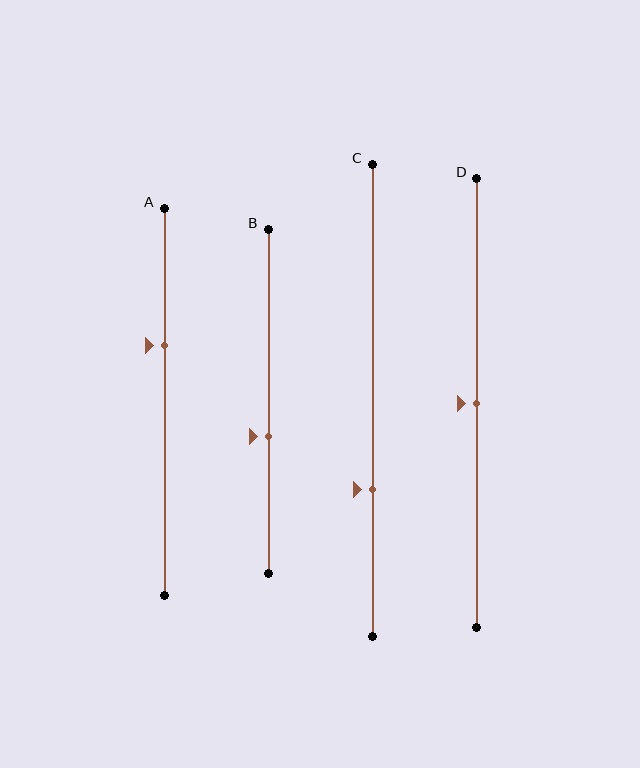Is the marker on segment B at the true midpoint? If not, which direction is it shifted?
No, the marker on segment B is shifted downward by about 10% of the segment length.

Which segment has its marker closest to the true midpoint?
Segment D has its marker closest to the true midpoint.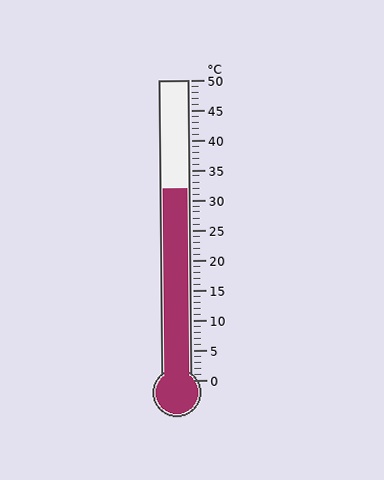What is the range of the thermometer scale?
The thermometer scale ranges from 0°C to 50°C.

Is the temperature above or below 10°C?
The temperature is above 10°C.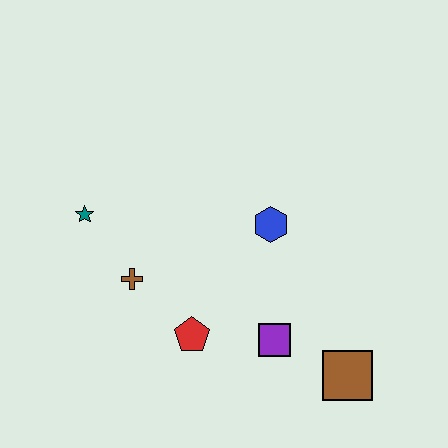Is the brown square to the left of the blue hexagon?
No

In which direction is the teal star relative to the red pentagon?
The teal star is above the red pentagon.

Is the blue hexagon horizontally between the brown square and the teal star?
Yes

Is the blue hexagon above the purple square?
Yes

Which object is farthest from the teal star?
The brown square is farthest from the teal star.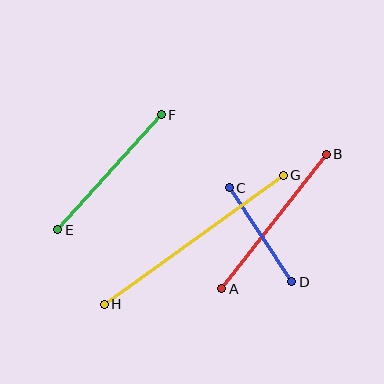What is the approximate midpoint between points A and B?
The midpoint is at approximately (274, 222) pixels.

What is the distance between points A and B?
The distance is approximately 171 pixels.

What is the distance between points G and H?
The distance is approximately 221 pixels.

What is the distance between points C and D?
The distance is approximately 113 pixels.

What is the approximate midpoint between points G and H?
The midpoint is at approximately (194, 240) pixels.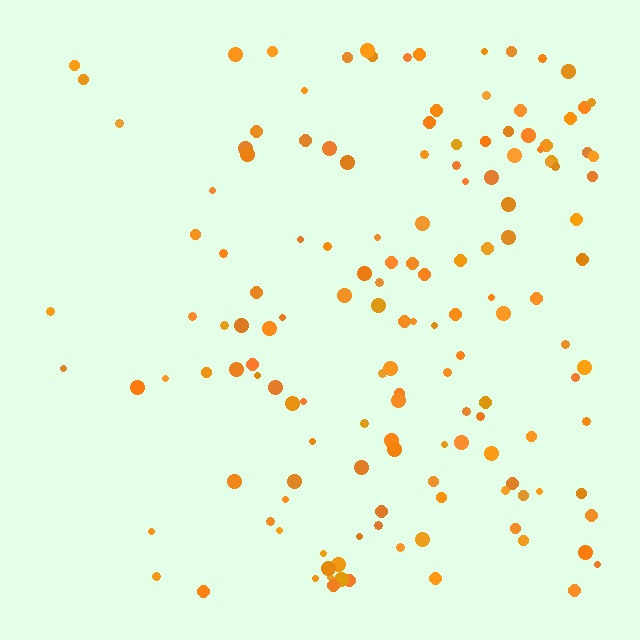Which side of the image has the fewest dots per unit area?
The left.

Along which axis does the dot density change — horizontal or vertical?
Horizontal.